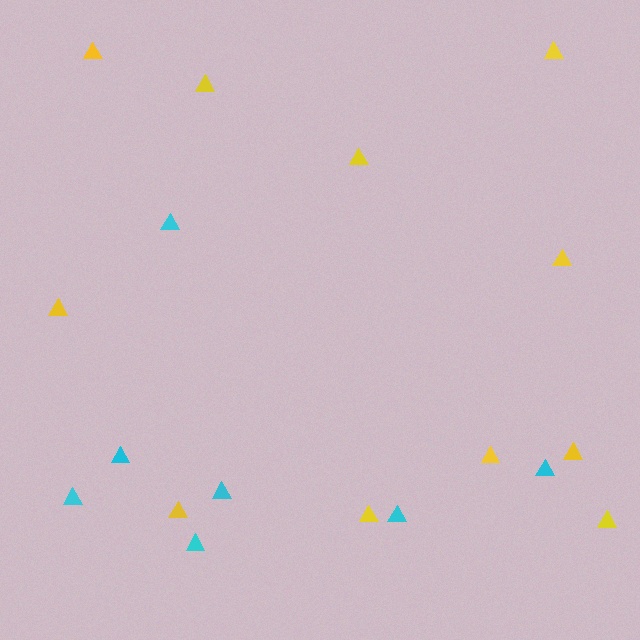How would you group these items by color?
There are 2 groups: one group of cyan triangles (7) and one group of yellow triangles (11).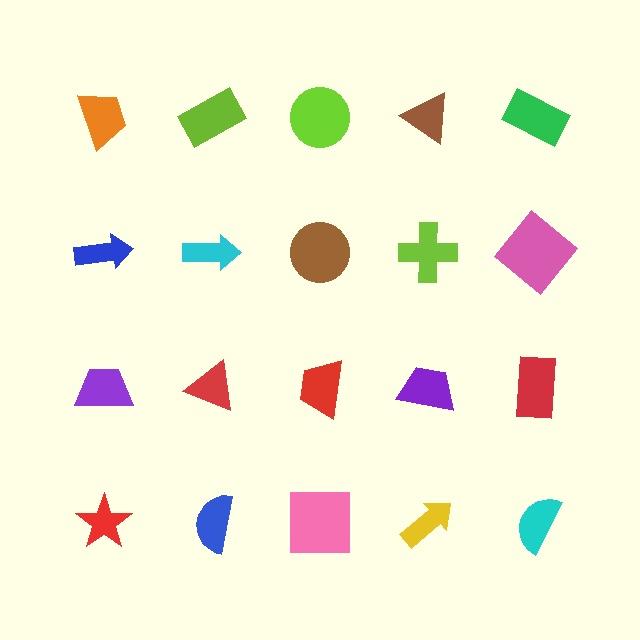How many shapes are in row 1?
5 shapes.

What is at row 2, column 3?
A brown circle.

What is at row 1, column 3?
A lime circle.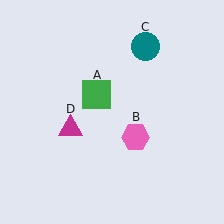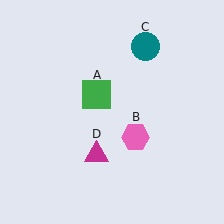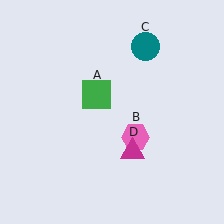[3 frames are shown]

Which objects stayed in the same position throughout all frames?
Green square (object A) and pink hexagon (object B) and teal circle (object C) remained stationary.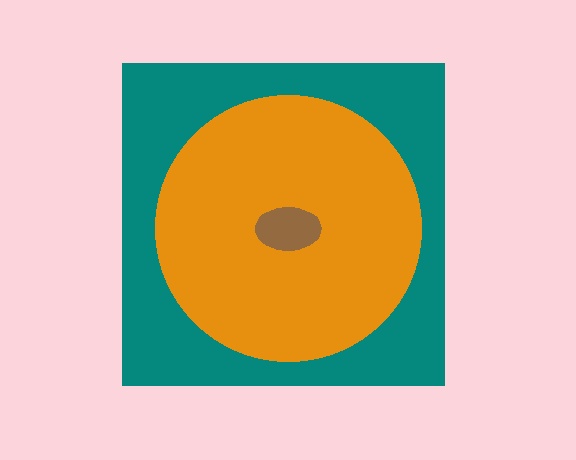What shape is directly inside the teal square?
The orange circle.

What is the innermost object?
The brown ellipse.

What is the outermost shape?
The teal square.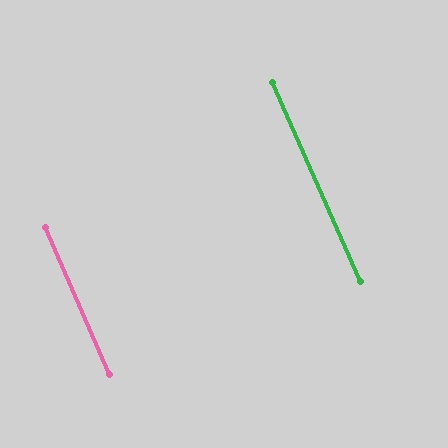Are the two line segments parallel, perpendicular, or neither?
Parallel — their directions differ by only 0.5°.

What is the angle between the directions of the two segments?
Approximately 0 degrees.